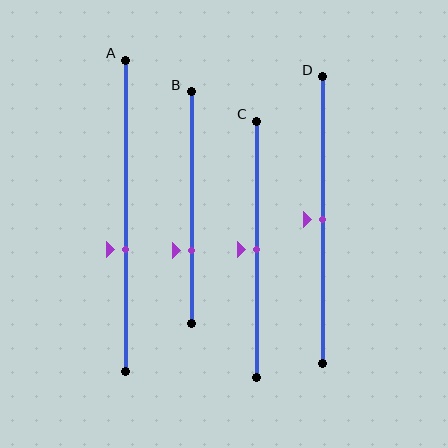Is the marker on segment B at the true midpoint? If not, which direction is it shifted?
No, the marker on segment B is shifted downward by about 18% of the segment length.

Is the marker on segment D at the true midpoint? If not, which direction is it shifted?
Yes, the marker on segment D is at the true midpoint.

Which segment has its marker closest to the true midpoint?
Segment C has its marker closest to the true midpoint.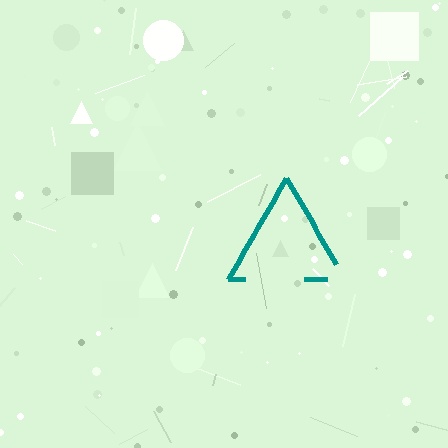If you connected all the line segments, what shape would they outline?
They would outline a triangle.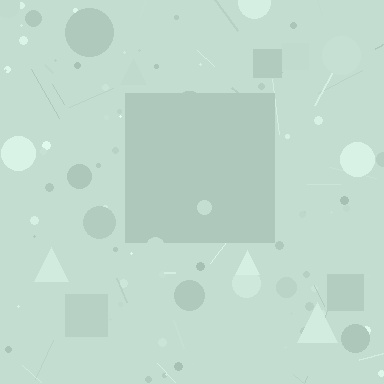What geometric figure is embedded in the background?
A square is embedded in the background.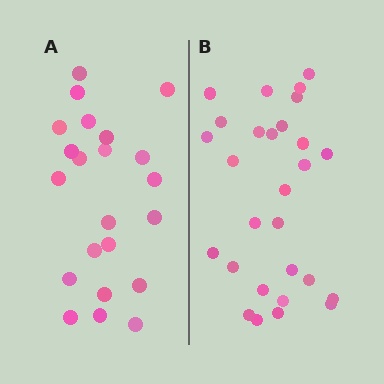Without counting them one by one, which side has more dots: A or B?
Region B (the right region) has more dots.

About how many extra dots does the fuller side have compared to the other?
Region B has about 6 more dots than region A.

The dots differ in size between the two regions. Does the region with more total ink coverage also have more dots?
No. Region A has more total ink coverage because its dots are larger, but region B actually contains more individual dots. Total area can be misleading — the number of items is what matters here.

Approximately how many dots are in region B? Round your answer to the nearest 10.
About 30 dots. (The exact count is 28, which rounds to 30.)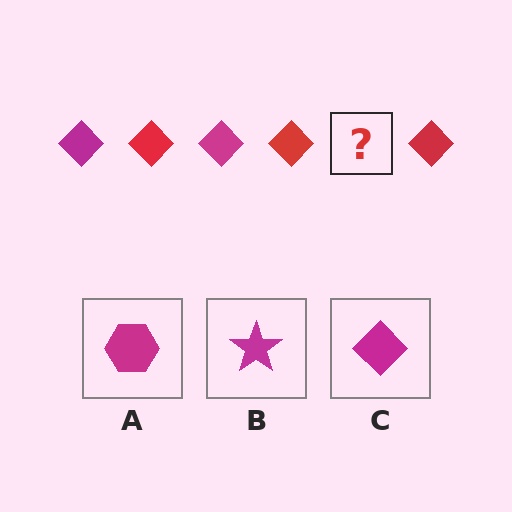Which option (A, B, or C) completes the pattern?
C.